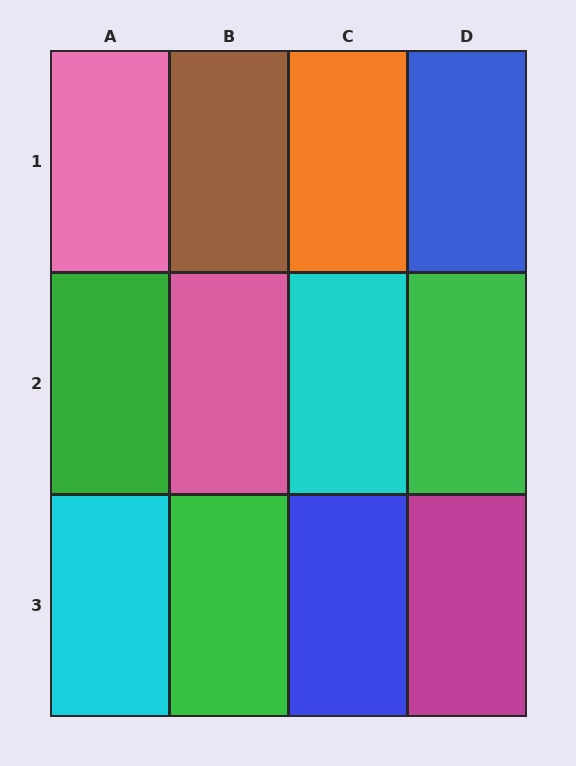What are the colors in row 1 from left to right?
Pink, brown, orange, blue.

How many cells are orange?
1 cell is orange.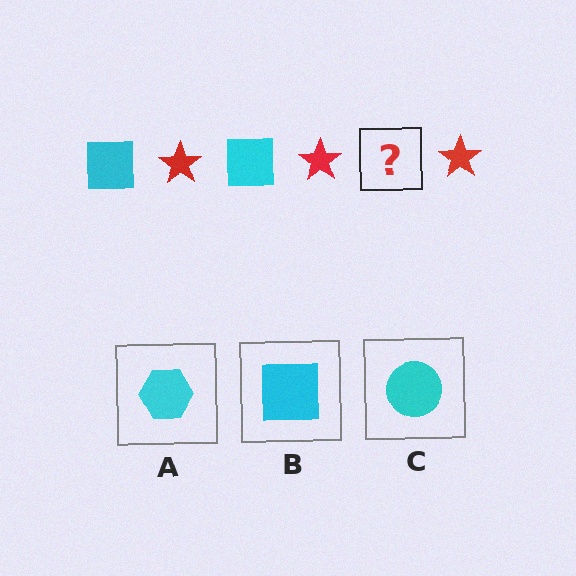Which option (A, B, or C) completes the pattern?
B.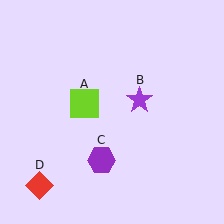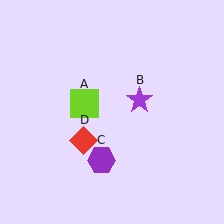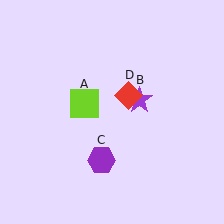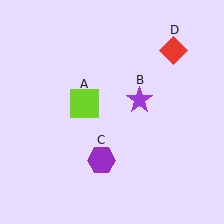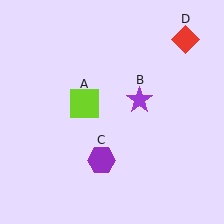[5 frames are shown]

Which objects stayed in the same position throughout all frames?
Lime square (object A) and purple star (object B) and purple hexagon (object C) remained stationary.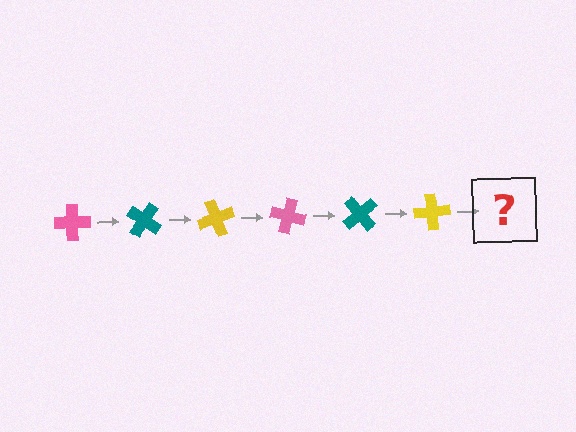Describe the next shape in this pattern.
It should be a pink cross, rotated 210 degrees from the start.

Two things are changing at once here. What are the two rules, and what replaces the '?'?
The two rules are that it rotates 35 degrees each step and the color cycles through pink, teal, and yellow. The '?' should be a pink cross, rotated 210 degrees from the start.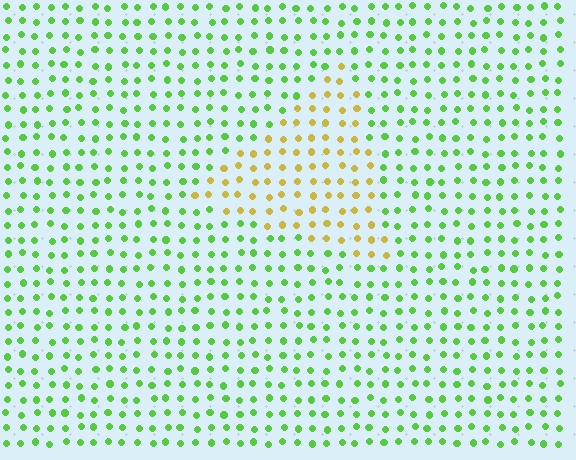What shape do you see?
I see a triangle.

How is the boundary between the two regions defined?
The boundary is defined purely by a slight shift in hue (about 58 degrees). Spacing, size, and orientation are identical on both sides.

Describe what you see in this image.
The image is filled with small lime elements in a uniform arrangement. A triangle-shaped region is visible where the elements are tinted to a slightly different hue, forming a subtle color boundary.